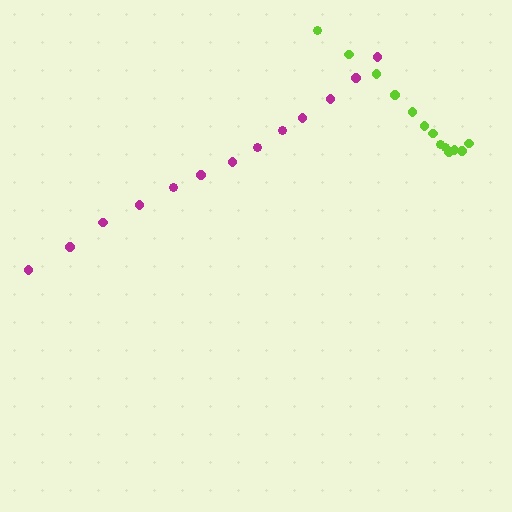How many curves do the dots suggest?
There are 2 distinct paths.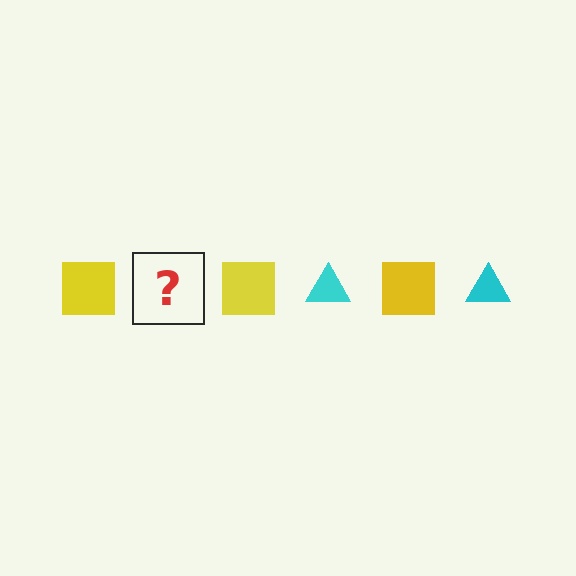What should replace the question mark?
The question mark should be replaced with a cyan triangle.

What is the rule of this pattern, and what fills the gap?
The rule is that the pattern alternates between yellow square and cyan triangle. The gap should be filled with a cyan triangle.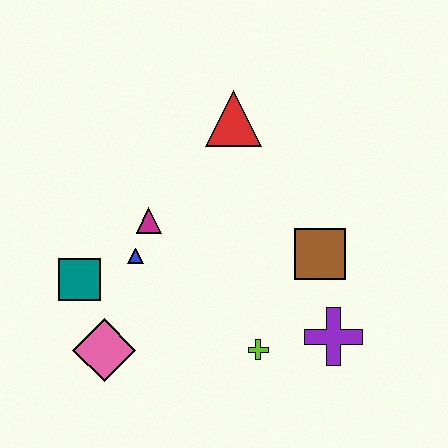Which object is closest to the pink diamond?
The teal square is closest to the pink diamond.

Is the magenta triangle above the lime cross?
Yes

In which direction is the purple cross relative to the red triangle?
The purple cross is below the red triangle.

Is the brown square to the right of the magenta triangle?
Yes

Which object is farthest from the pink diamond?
The red triangle is farthest from the pink diamond.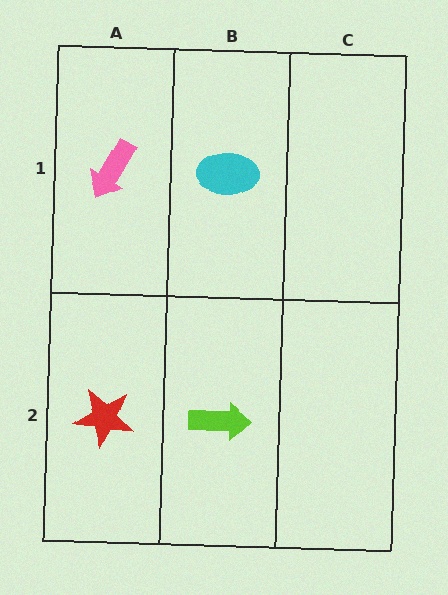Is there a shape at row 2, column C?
No, that cell is empty.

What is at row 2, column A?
A red star.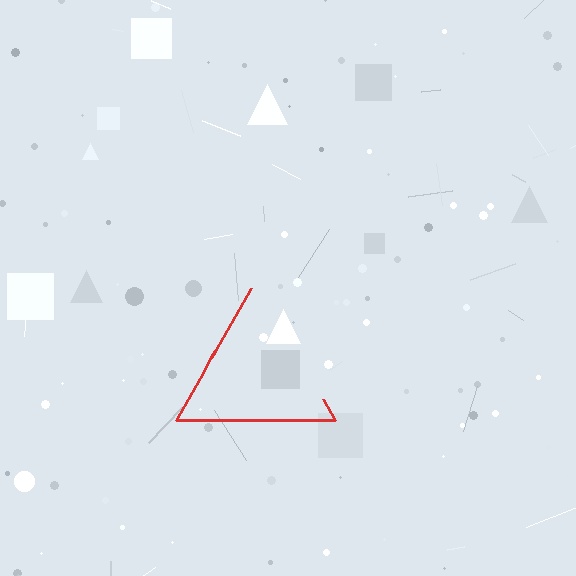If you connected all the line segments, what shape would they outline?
They would outline a triangle.